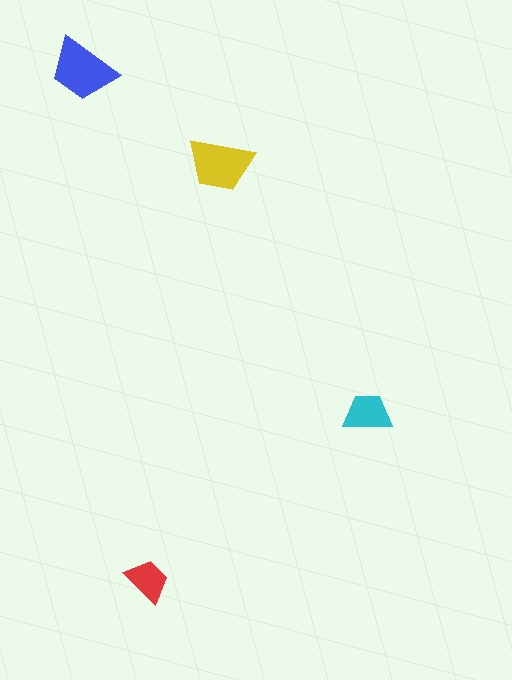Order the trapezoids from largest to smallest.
the blue one, the yellow one, the cyan one, the red one.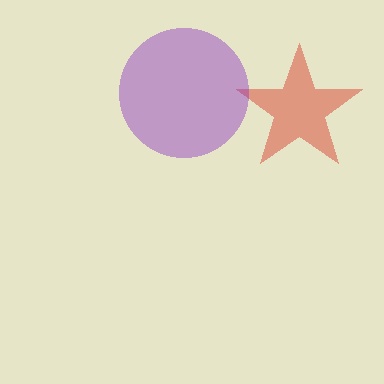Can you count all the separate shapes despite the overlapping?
Yes, there are 2 separate shapes.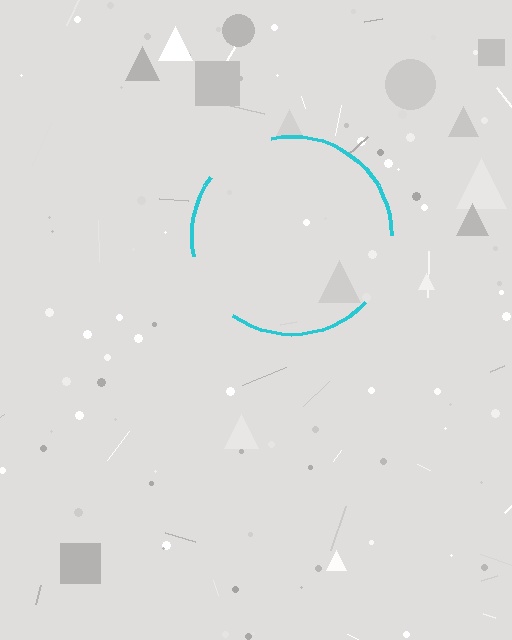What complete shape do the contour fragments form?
The contour fragments form a circle.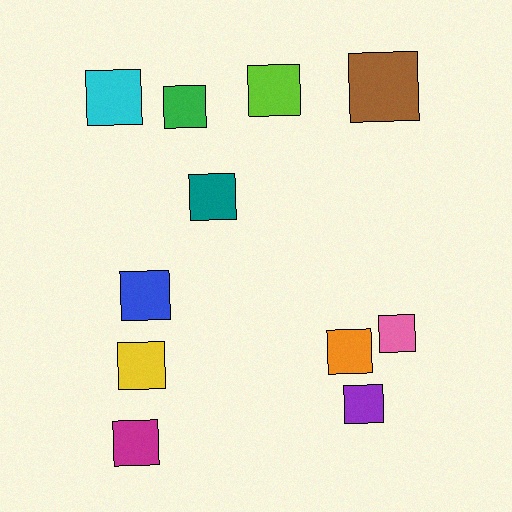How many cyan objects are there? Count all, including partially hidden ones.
There is 1 cyan object.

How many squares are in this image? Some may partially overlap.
There are 11 squares.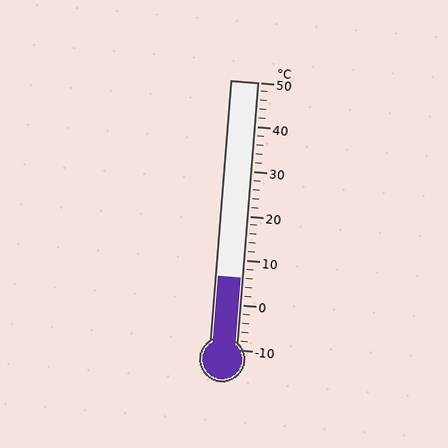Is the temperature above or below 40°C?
The temperature is below 40°C.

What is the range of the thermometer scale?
The thermometer scale ranges from -10°C to 50°C.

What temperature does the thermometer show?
The thermometer shows approximately 6°C.